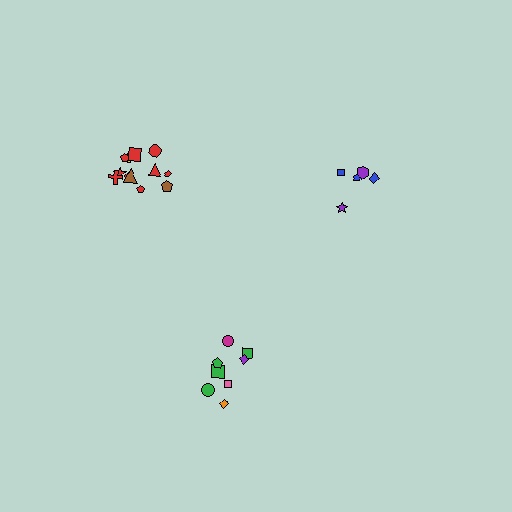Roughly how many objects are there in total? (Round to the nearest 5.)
Roughly 25 objects in total.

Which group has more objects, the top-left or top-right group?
The top-left group.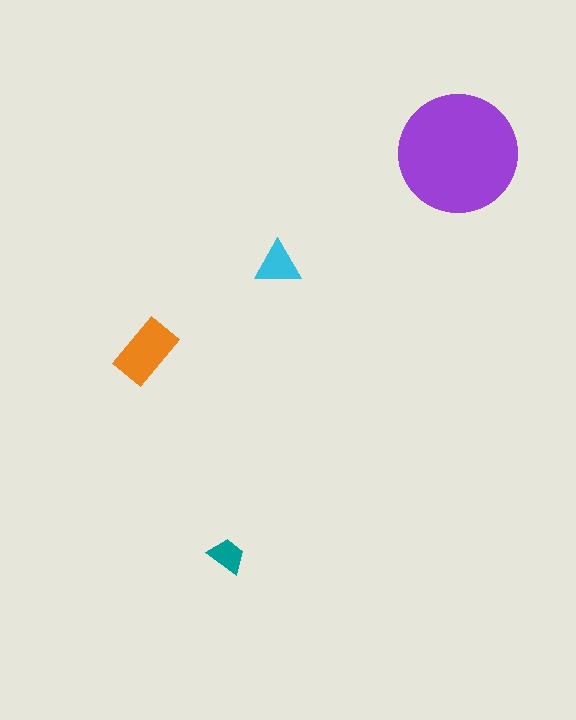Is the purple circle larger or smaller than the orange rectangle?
Larger.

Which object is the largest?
The purple circle.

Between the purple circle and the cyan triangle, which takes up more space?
The purple circle.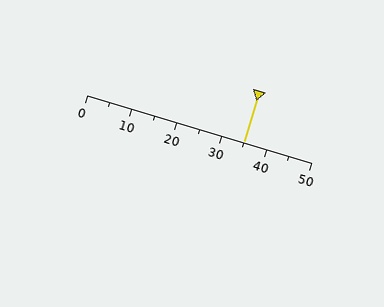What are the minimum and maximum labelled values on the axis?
The axis runs from 0 to 50.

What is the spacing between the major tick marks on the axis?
The major ticks are spaced 10 apart.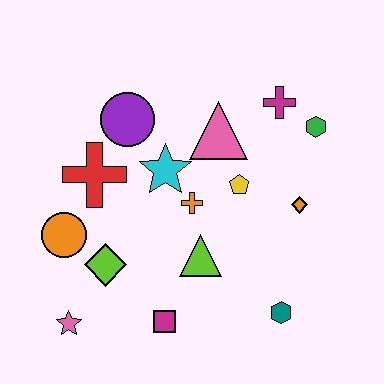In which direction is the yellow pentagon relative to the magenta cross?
The yellow pentagon is below the magenta cross.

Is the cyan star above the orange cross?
Yes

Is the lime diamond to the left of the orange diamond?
Yes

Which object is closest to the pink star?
The lime diamond is closest to the pink star.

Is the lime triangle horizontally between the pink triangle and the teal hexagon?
No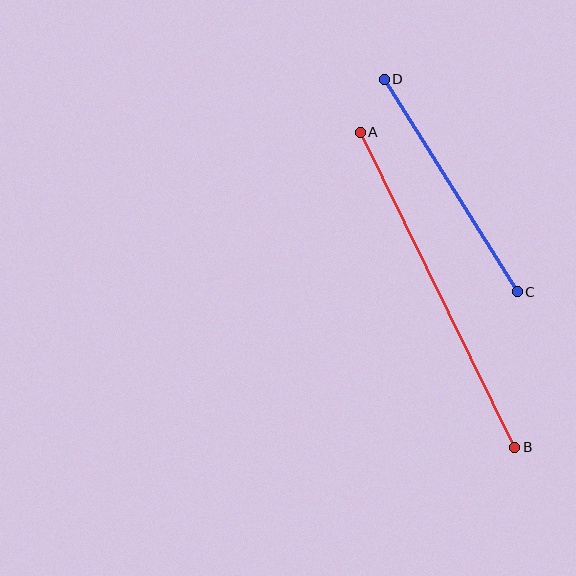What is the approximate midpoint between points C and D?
The midpoint is at approximately (451, 186) pixels.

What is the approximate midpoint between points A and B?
The midpoint is at approximately (437, 290) pixels.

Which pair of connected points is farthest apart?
Points A and B are farthest apart.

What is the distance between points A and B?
The distance is approximately 351 pixels.